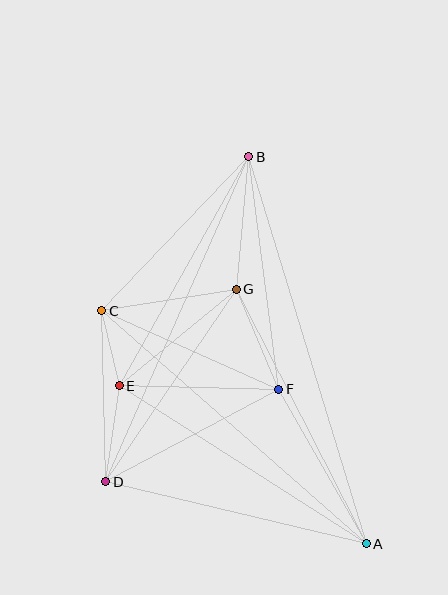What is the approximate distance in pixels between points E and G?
The distance between E and G is approximately 152 pixels.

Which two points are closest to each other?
Points C and E are closest to each other.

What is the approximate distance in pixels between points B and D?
The distance between B and D is approximately 355 pixels.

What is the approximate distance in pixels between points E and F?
The distance between E and F is approximately 159 pixels.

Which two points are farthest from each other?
Points A and B are farthest from each other.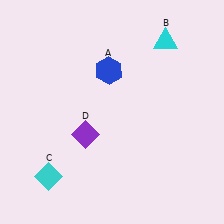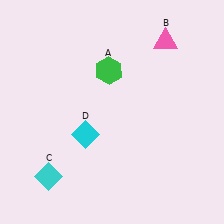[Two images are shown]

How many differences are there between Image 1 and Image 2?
There are 3 differences between the two images.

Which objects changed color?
A changed from blue to green. B changed from cyan to pink. D changed from purple to cyan.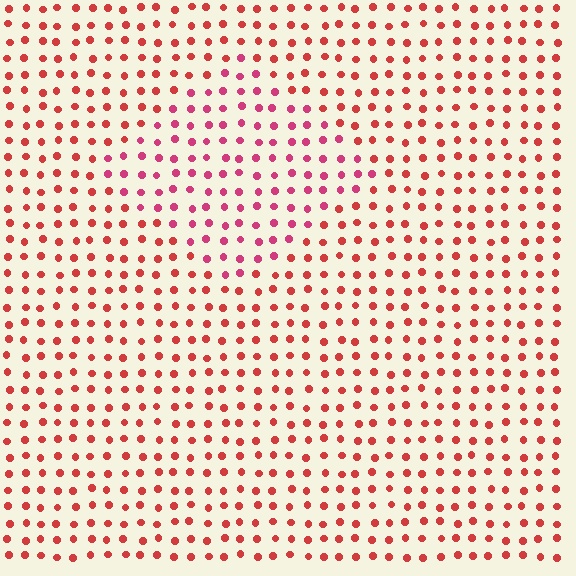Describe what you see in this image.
The image is filled with small red elements in a uniform arrangement. A diamond-shaped region is visible where the elements are tinted to a slightly different hue, forming a subtle color boundary.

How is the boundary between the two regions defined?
The boundary is defined purely by a slight shift in hue (about 25 degrees). Spacing, size, and orientation are identical on both sides.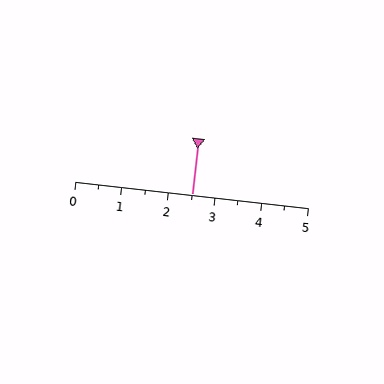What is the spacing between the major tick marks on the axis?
The major ticks are spaced 1 apart.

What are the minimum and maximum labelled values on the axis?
The axis runs from 0 to 5.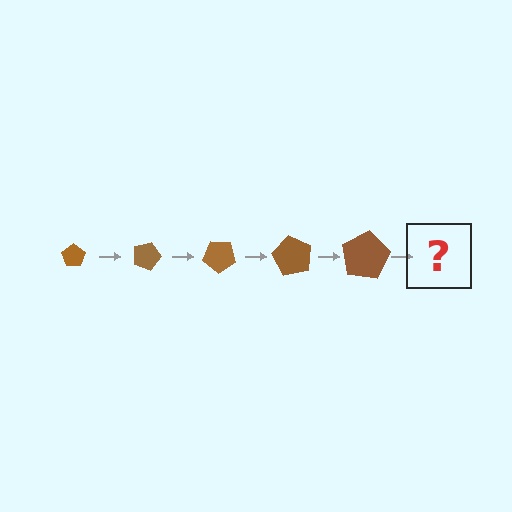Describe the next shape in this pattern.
It should be a pentagon, larger than the previous one and rotated 100 degrees from the start.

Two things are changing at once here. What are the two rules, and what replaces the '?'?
The two rules are that the pentagon grows larger each step and it rotates 20 degrees each step. The '?' should be a pentagon, larger than the previous one and rotated 100 degrees from the start.